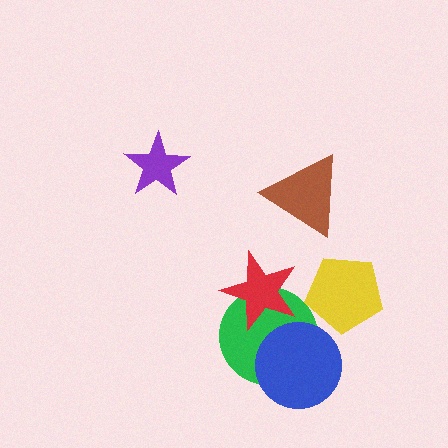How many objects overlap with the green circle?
2 objects overlap with the green circle.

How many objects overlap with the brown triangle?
0 objects overlap with the brown triangle.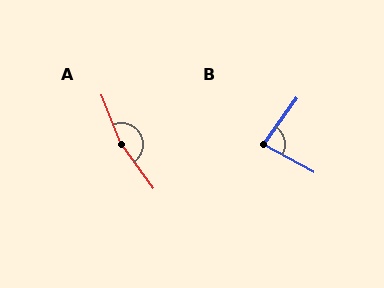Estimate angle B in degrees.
Approximately 83 degrees.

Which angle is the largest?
A, at approximately 166 degrees.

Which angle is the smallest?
B, at approximately 83 degrees.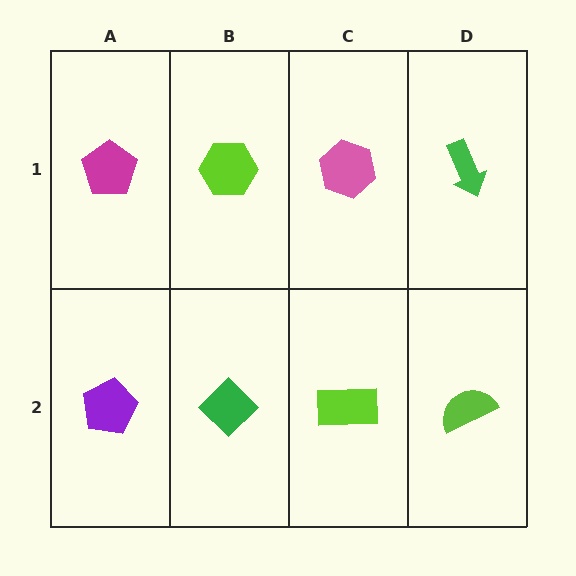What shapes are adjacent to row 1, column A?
A purple pentagon (row 2, column A), a lime hexagon (row 1, column B).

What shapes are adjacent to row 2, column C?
A pink hexagon (row 1, column C), a green diamond (row 2, column B), a lime semicircle (row 2, column D).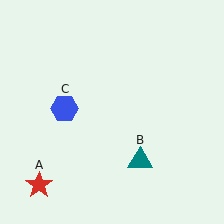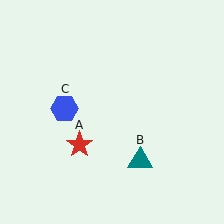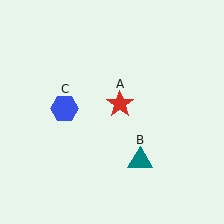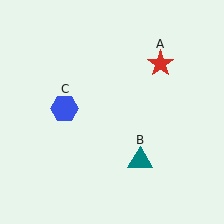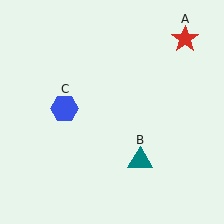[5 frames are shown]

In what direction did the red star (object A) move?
The red star (object A) moved up and to the right.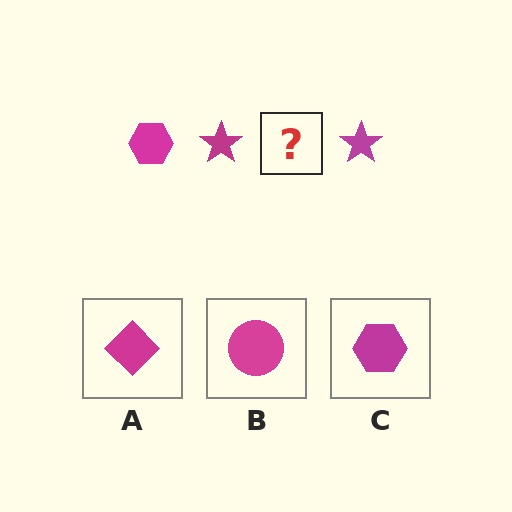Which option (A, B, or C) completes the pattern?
C.